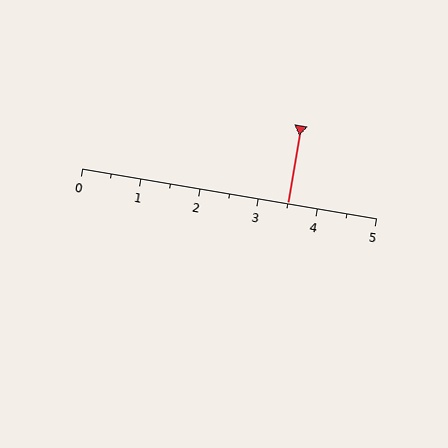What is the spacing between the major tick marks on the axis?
The major ticks are spaced 1 apart.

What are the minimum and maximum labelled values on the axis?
The axis runs from 0 to 5.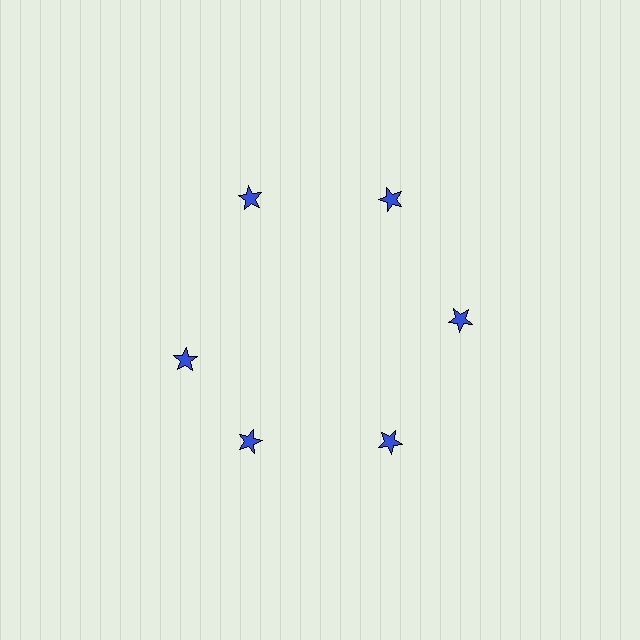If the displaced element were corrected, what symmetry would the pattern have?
It would have 6-fold rotational symmetry — the pattern would map onto itself every 60 degrees.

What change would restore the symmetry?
The symmetry would be restored by rotating it back into even spacing with its neighbors so that all 6 stars sit at equal angles and equal distance from the center.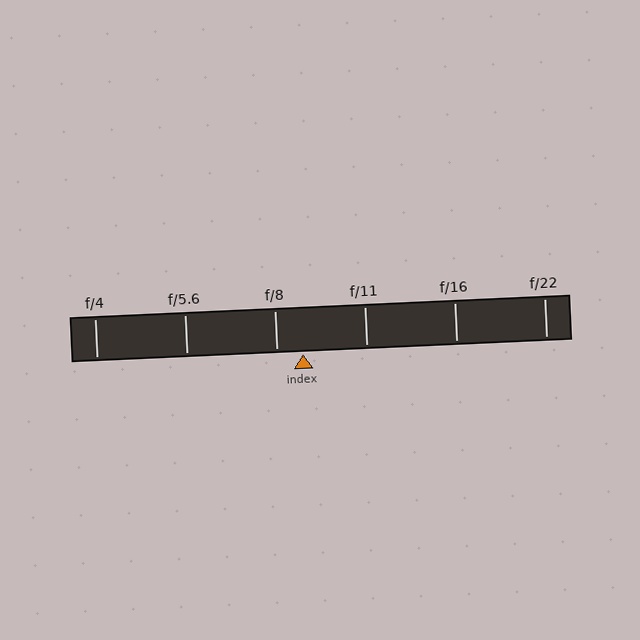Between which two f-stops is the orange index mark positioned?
The index mark is between f/8 and f/11.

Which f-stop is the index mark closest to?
The index mark is closest to f/8.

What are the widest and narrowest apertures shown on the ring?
The widest aperture shown is f/4 and the narrowest is f/22.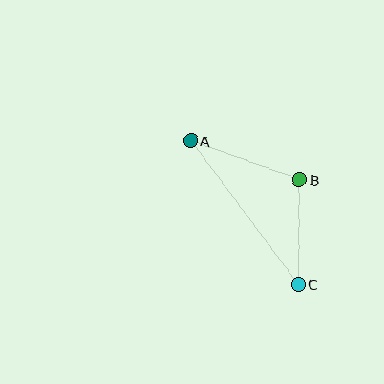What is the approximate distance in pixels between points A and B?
The distance between A and B is approximately 116 pixels.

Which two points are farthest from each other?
Points A and C are farthest from each other.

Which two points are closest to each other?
Points B and C are closest to each other.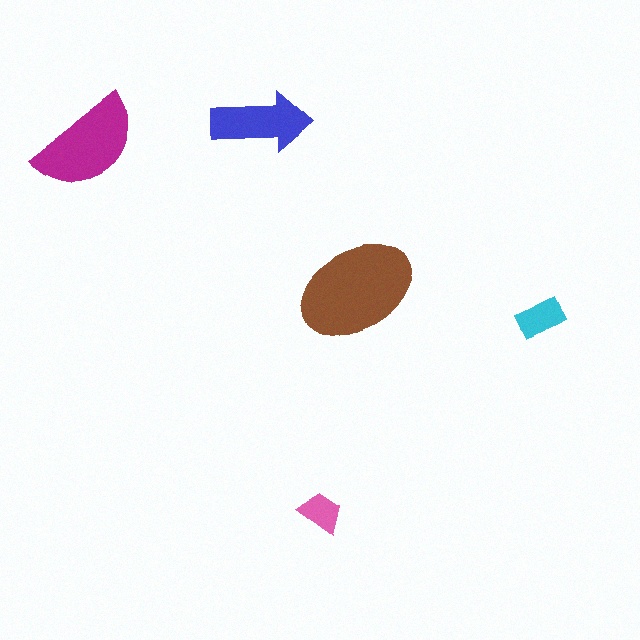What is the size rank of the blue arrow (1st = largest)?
3rd.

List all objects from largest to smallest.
The brown ellipse, the magenta semicircle, the blue arrow, the cyan rectangle, the pink trapezoid.